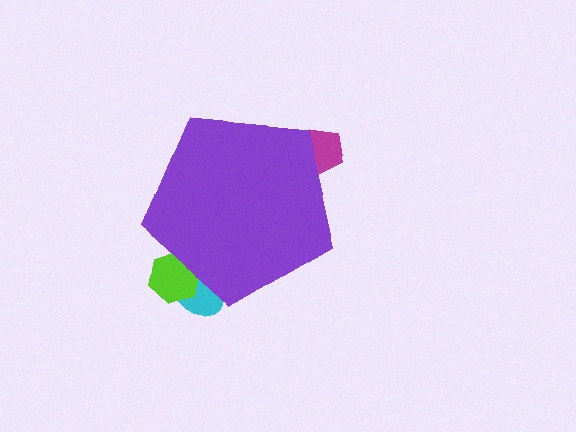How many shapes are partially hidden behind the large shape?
3 shapes are partially hidden.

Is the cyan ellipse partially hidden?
Yes, the cyan ellipse is partially hidden behind the purple pentagon.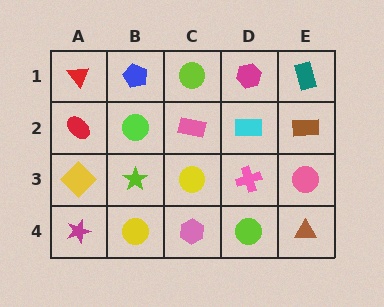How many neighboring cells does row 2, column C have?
4.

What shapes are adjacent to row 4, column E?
A pink circle (row 3, column E), a lime circle (row 4, column D).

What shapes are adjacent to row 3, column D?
A cyan rectangle (row 2, column D), a lime circle (row 4, column D), a yellow circle (row 3, column C), a pink circle (row 3, column E).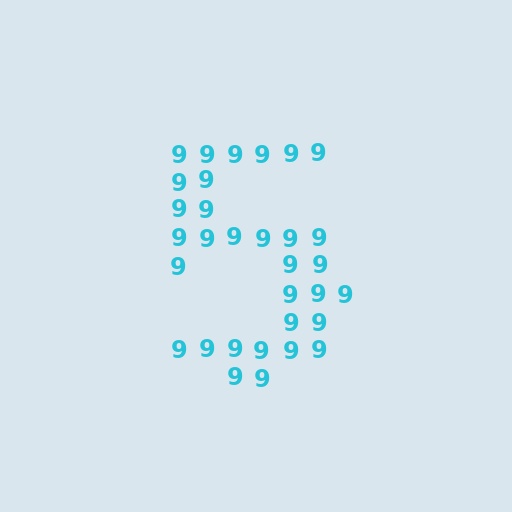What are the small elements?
The small elements are digit 9's.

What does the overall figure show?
The overall figure shows the digit 5.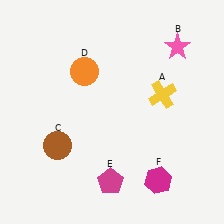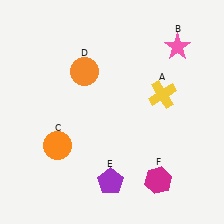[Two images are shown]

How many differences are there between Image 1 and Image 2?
There are 2 differences between the two images.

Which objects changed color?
C changed from brown to orange. E changed from magenta to purple.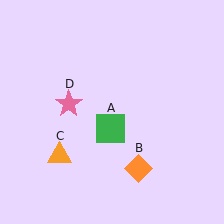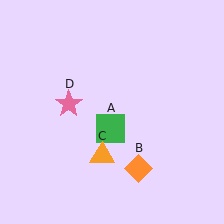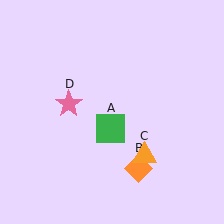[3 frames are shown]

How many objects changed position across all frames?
1 object changed position: orange triangle (object C).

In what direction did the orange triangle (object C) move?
The orange triangle (object C) moved right.